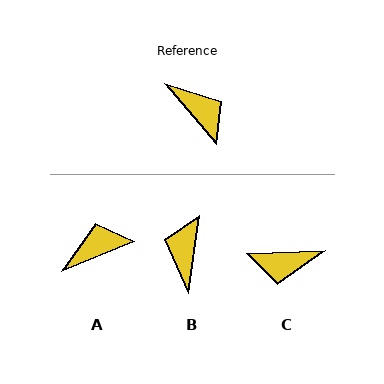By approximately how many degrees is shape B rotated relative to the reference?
Approximately 132 degrees counter-clockwise.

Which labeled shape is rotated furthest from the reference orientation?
B, about 132 degrees away.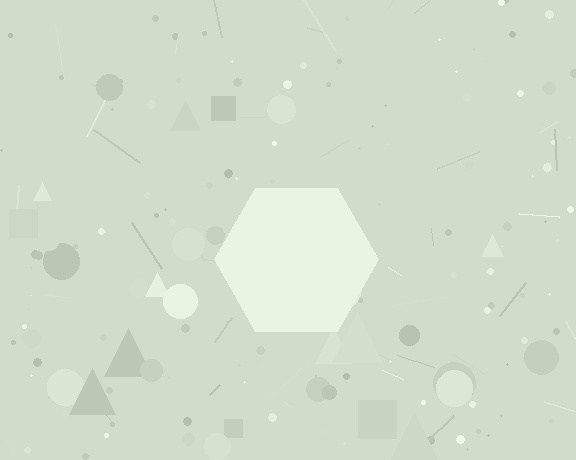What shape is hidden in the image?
A hexagon is hidden in the image.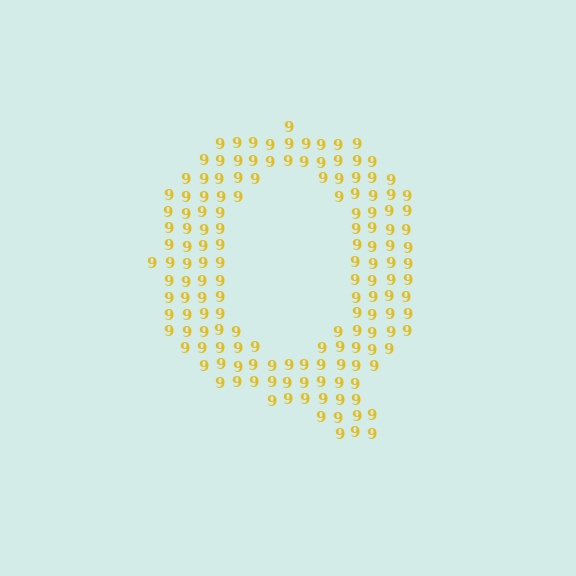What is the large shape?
The large shape is the letter Q.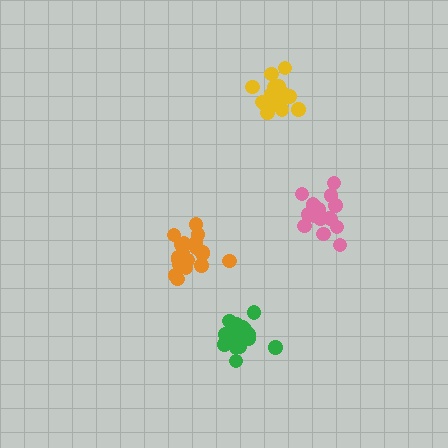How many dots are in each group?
Group 1: 21 dots, Group 2: 16 dots, Group 3: 19 dots, Group 4: 18 dots (74 total).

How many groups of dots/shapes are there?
There are 4 groups.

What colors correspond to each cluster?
The clusters are colored: yellow, green, orange, pink.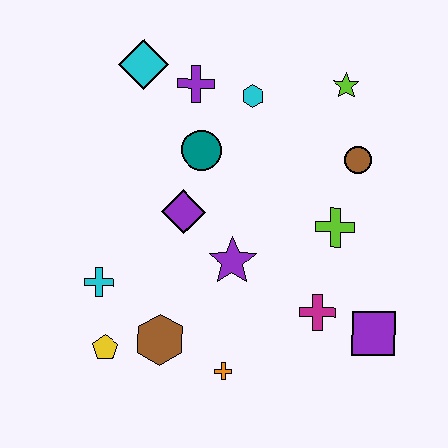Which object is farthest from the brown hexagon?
The lime star is farthest from the brown hexagon.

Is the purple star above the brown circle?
No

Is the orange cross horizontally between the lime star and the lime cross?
No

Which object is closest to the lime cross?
The brown circle is closest to the lime cross.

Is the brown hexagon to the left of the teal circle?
Yes